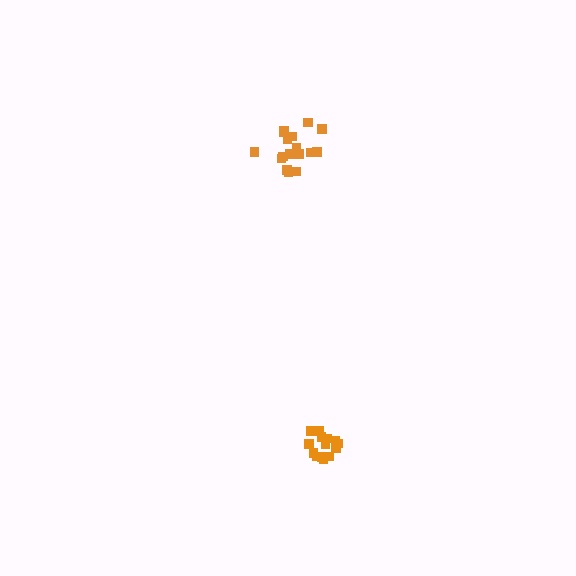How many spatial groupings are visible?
There are 2 spatial groupings.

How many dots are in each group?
Group 1: 14 dots, Group 2: 18 dots (32 total).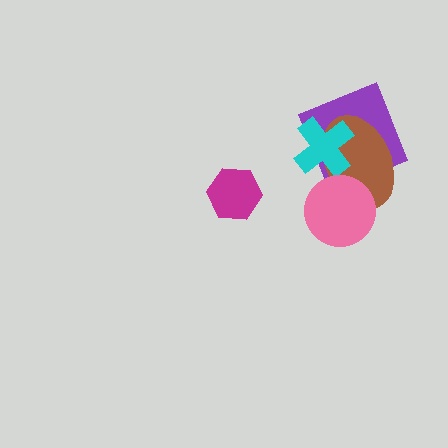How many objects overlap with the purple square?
2 objects overlap with the purple square.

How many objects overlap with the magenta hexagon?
0 objects overlap with the magenta hexagon.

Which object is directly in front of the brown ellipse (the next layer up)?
The cyan cross is directly in front of the brown ellipse.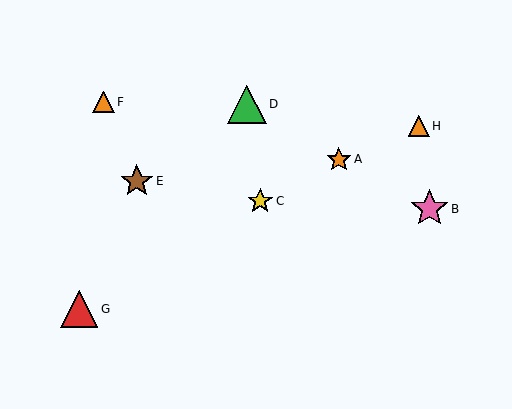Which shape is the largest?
The green triangle (labeled D) is the largest.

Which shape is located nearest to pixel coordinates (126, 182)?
The brown star (labeled E) at (137, 181) is nearest to that location.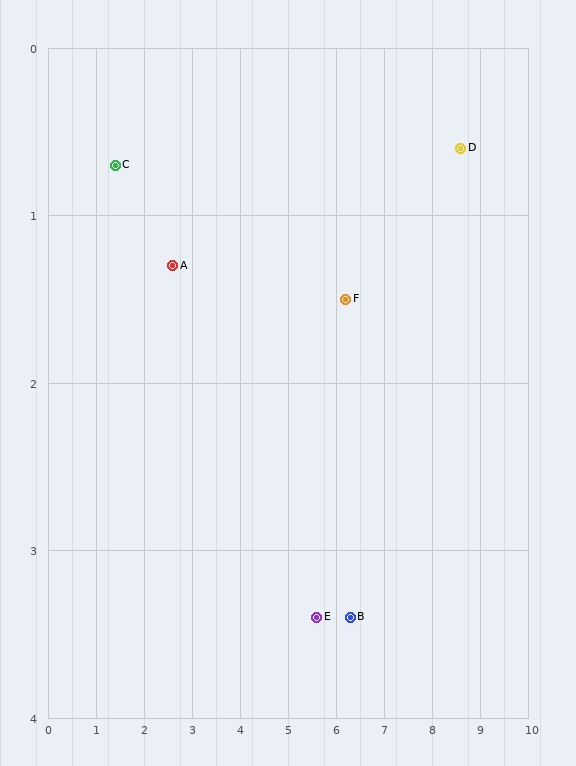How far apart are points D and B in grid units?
Points D and B are about 3.6 grid units apart.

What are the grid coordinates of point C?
Point C is at approximately (1.4, 0.7).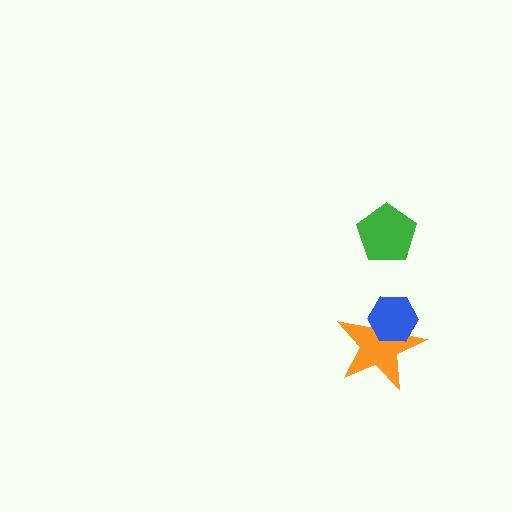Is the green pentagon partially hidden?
No, no other shape covers it.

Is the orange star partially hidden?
Yes, it is partially covered by another shape.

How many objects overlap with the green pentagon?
0 objects overlap with the green pentagon.